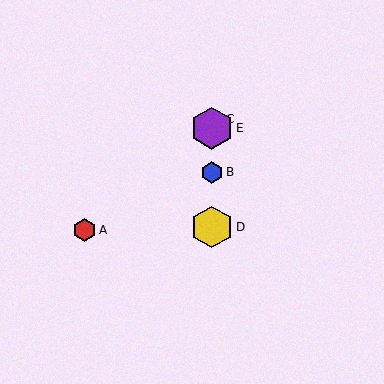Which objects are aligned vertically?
Objects B, C, D, E are aligned vertically.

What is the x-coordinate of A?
Object A is at x≈85.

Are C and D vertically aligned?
Yes, both are at x≈212.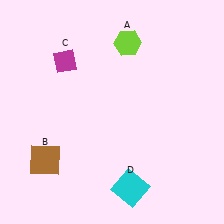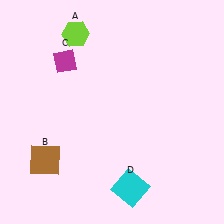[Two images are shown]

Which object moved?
The lime hexagon (A) moved left.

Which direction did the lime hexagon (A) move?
The lime hexagon (A) moved left.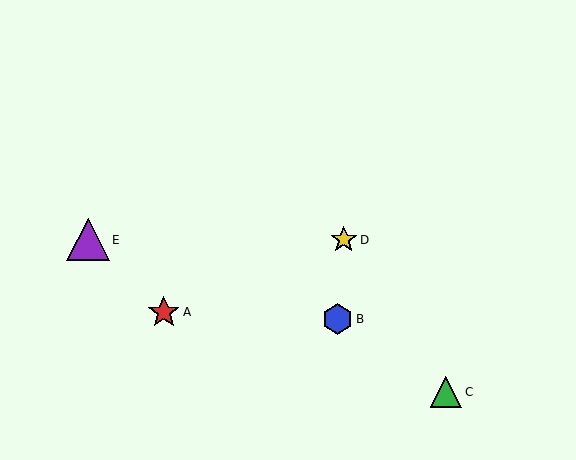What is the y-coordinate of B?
Object B is at y≈319.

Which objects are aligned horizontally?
Objects D, E are aligned horizontally.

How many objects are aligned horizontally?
2 objects (D, E) are aligned horizontally.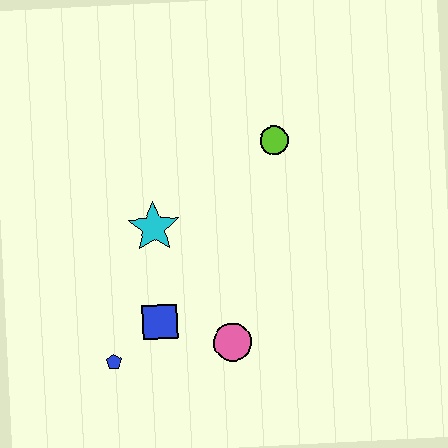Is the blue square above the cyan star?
No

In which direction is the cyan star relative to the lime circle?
The cyan star is to the left of the lime circle.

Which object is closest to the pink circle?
The blue square is closest to the pink circle.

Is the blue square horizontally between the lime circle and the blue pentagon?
Yes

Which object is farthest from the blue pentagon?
The lime circle is farthest from the blue pentagon.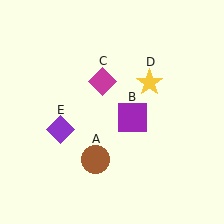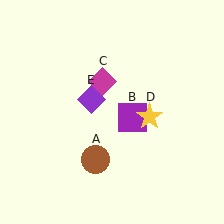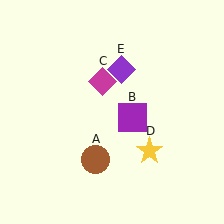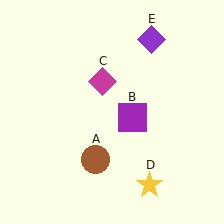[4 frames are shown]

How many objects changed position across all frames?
2 objects changed position: yellow star (object D), purple diamond (object E).